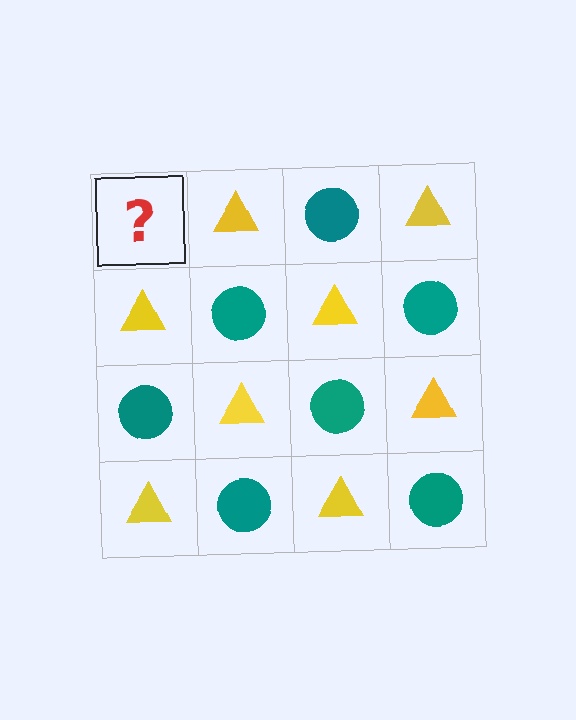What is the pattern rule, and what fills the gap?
The rule is that it alternates teal circle and yellow triangle in a checkerboard pattern. The gap should be filled with a teal circle.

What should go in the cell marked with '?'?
The missing cell should contain a teal circle.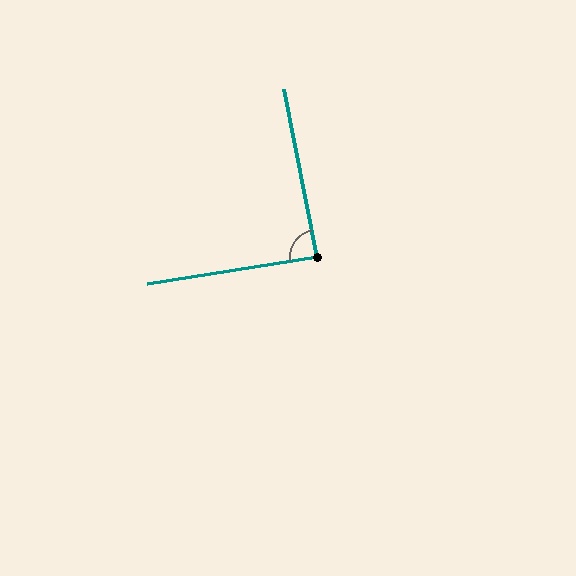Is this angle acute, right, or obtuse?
It is approximately a right angle.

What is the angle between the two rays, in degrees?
Approximately 88 degrees.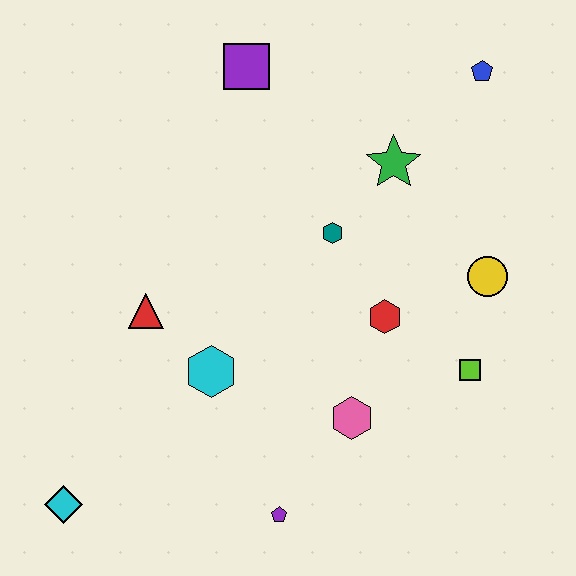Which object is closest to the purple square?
The green star is closest to the purple square.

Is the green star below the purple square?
Yes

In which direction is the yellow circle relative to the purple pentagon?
The yellow circle is above the purple pentagon.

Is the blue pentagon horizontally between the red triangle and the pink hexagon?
No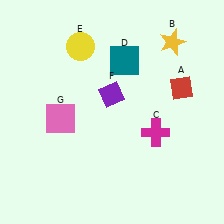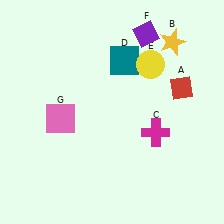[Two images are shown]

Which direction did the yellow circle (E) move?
The yellow circle (E) moved right.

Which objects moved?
The objects that moved are: the yellow circle (E), the purple diamond (F).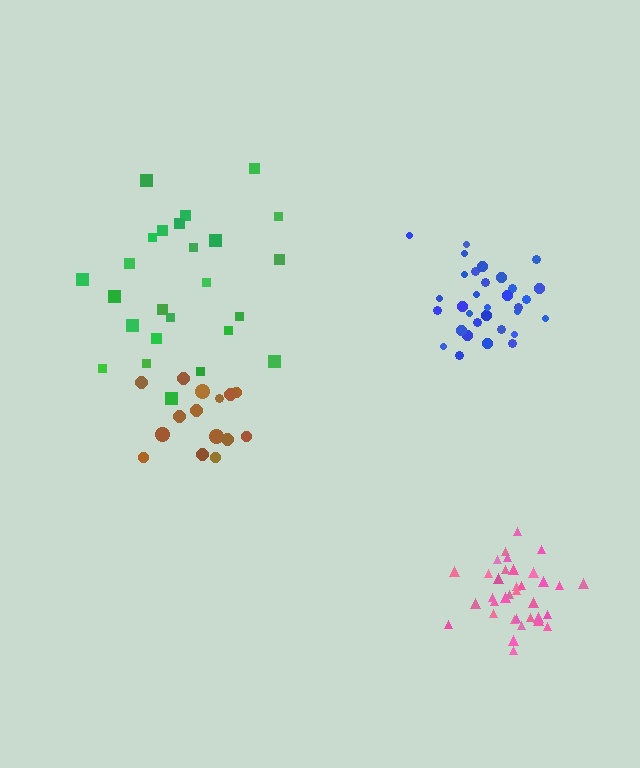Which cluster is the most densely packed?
Pink.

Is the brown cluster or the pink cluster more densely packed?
Pink.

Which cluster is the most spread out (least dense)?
Green.